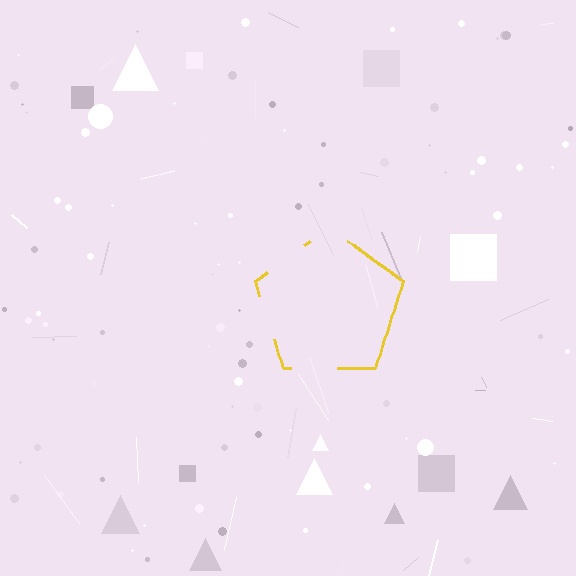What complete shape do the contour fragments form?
The contour fragments form a pentagon.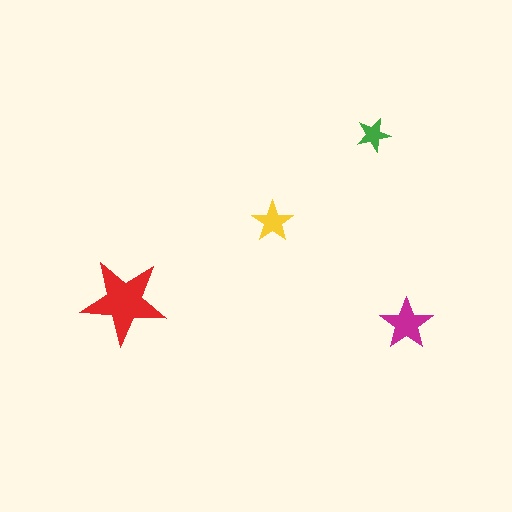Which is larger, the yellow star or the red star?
The red one.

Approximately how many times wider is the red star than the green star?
About 2.5 times wider.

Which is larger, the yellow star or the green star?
The yellow one.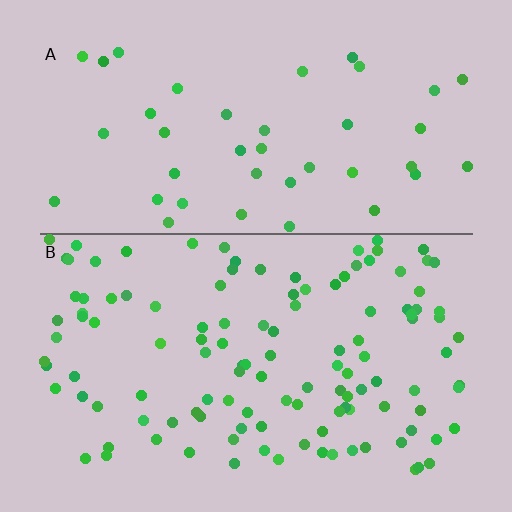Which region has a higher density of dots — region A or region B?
B (the bottom).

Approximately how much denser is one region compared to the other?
Approximately 2.9× — region B over region A.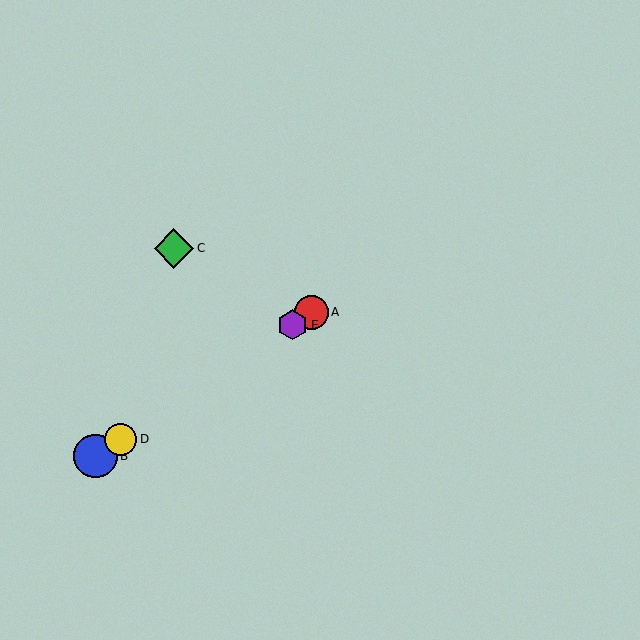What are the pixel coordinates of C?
Object C is at (174, 248).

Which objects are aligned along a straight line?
Objects A, B, D, E are aligned along a straight line.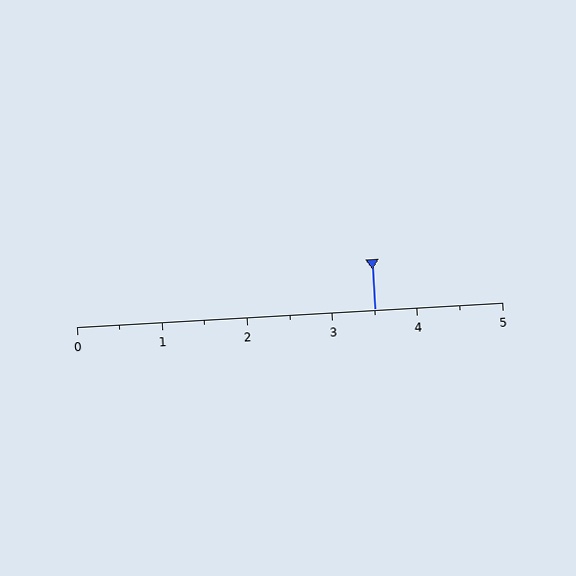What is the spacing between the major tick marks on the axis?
The major ticks are spaced 1 apart.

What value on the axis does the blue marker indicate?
The marker indicates approximately 3.5.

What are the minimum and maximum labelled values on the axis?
The axis runs from 0 to 5.